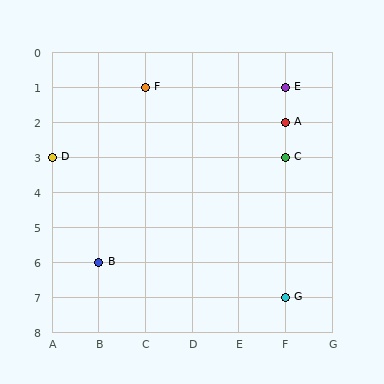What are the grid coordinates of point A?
Point A is at grid coordinates (F, 2).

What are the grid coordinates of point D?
Point D is at grid coordinates (A, 3).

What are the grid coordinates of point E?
Point E is at grid coordinates (F, 1).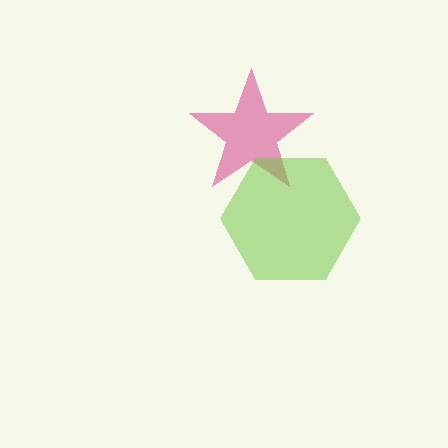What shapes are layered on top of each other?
The layered shapes are: a magenta star, a lime hexagon.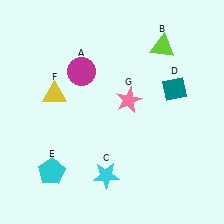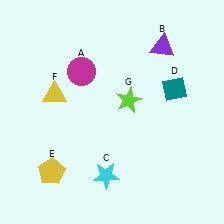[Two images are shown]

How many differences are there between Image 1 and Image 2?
There are 3 differences between the two images.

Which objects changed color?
B changed from lime to purple. E changed from cyan to yellow. G changed from pink to lime.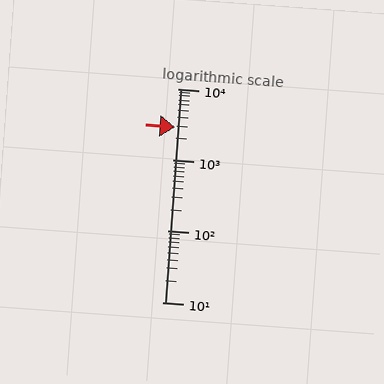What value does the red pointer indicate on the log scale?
The pointer indicates approximately 2900.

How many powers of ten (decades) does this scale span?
The scale spans 3 decades, from 10 to 10000.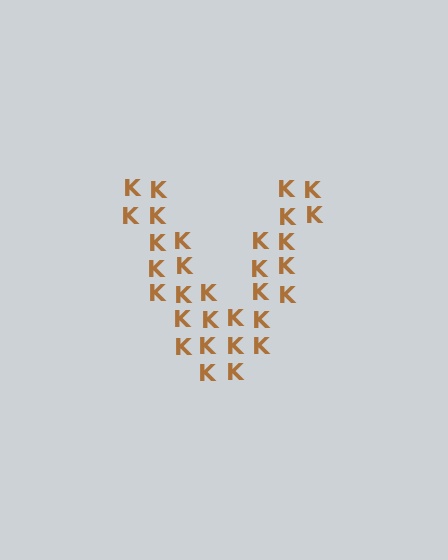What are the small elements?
The small elements are letter K's.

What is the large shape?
The large shape is the letter V.